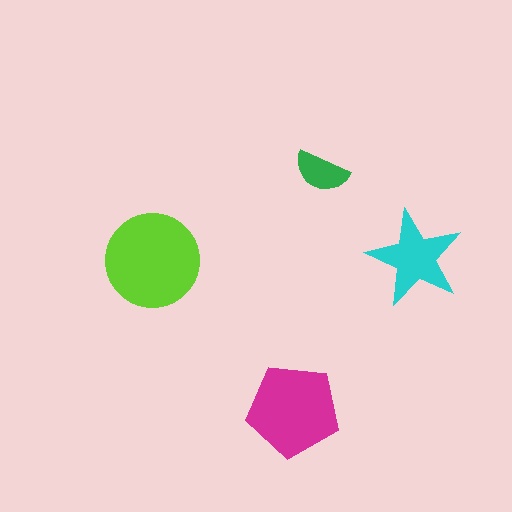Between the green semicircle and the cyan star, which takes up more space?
The cyan star.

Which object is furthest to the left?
The lime circle is leftmost.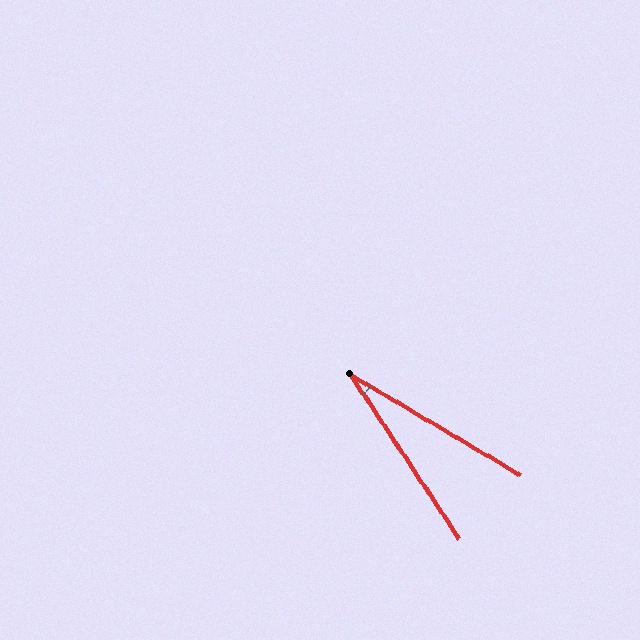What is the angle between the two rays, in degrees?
Approximately 26 degrees.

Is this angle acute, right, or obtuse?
It is acute.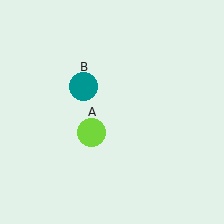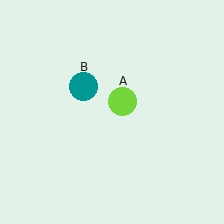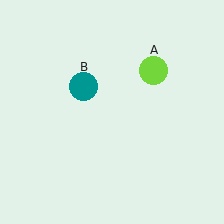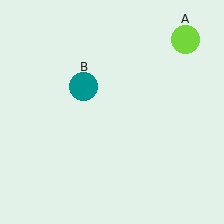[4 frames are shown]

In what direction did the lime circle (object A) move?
The lime circle (object A) moved up and to the right.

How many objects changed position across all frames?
1 object changed position: lime circle (object A).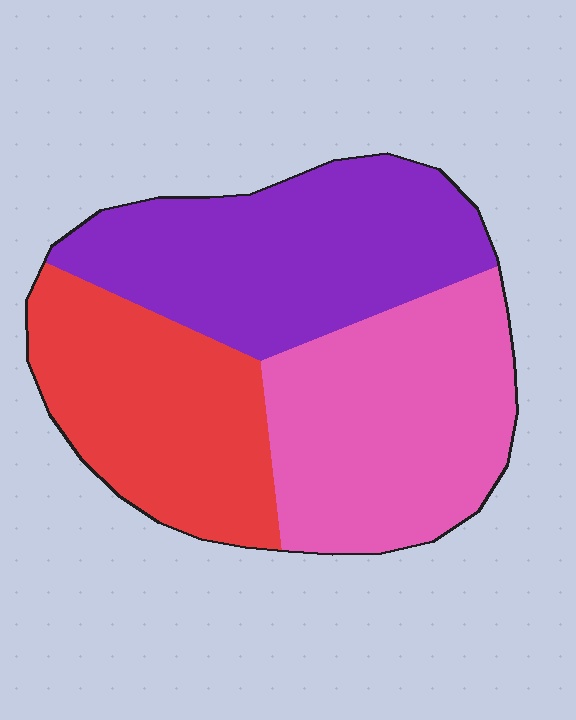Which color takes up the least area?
Red, at roughly 30%.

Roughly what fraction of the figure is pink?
Pink takes up about one third (1/3) of the figure.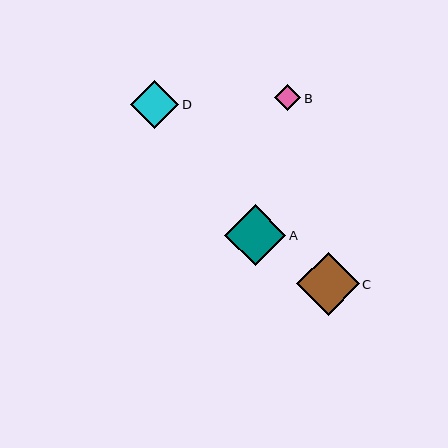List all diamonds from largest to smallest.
From largest to smallest: C, A, D, B.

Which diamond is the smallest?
Diamond B is the smallest with a size of approximately 26 pixels.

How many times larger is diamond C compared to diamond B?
Diamond C is approximately 2.4 times the size of diamond B.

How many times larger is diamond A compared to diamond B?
Diamond A is approximately 2.3 times the size of diamond B.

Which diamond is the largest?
Diamond C is the largest with a size of approximately 63 pixels.